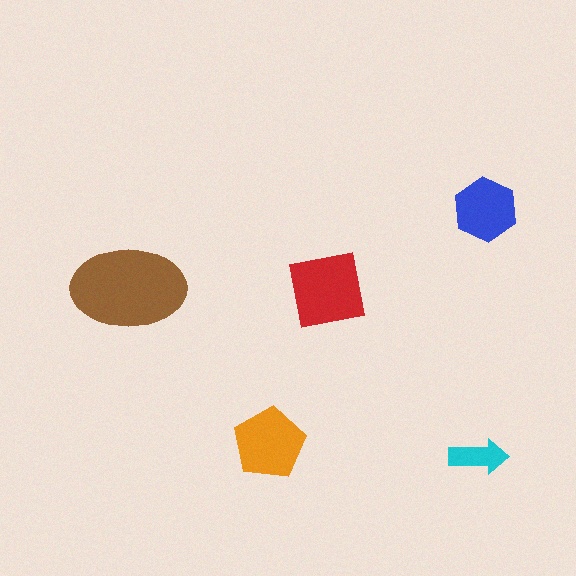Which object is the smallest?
The cyan arrow.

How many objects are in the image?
There are 5 objects in the image.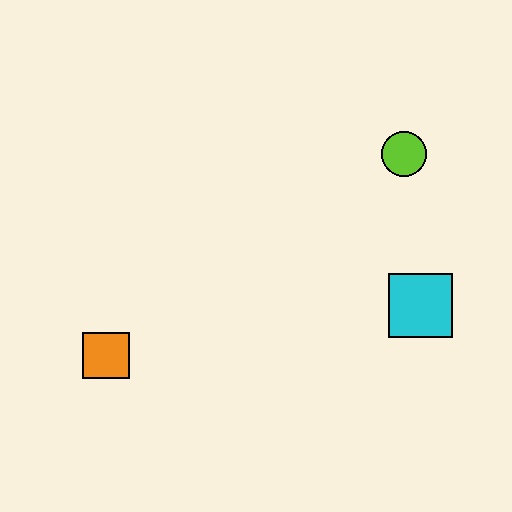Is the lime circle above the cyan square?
Yes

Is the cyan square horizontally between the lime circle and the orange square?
No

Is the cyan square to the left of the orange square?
No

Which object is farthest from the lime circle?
The orange square is farthest from the lime circle.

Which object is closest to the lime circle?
The cyan square is closest to the lime circle.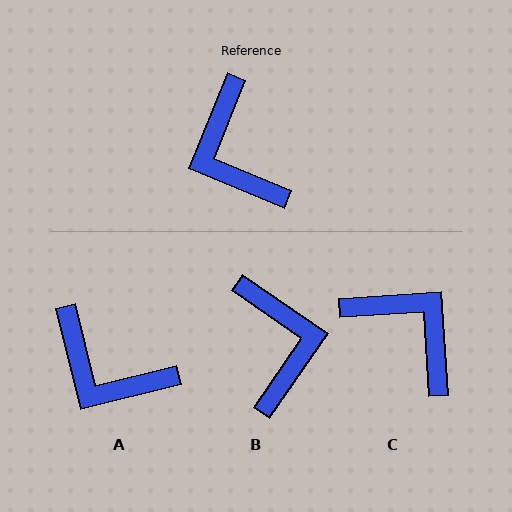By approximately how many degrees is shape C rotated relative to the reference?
Approximately 154 degrees clockwise.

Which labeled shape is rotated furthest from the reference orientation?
B, about 168 degrees away.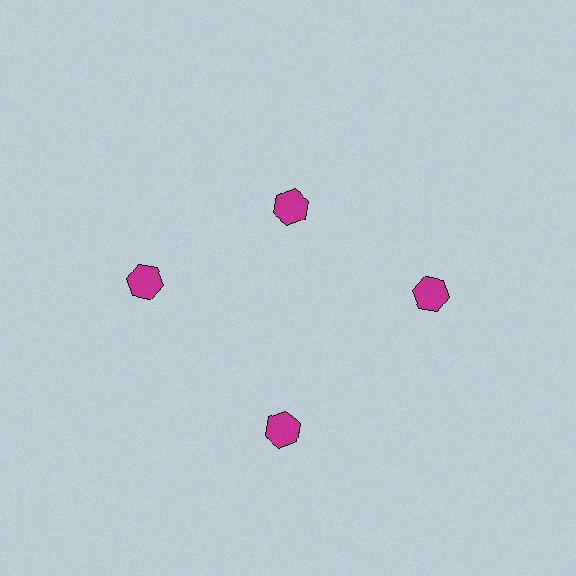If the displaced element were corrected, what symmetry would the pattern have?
It would have 4-fold rotational symmetry — the pattern would map onto itself every 90 degrees.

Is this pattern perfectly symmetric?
No. The 4 magenta hexagons are arranged in a ring, but one element near the 12 o'clock position is pulled inward toward the center, breaking the 4-fold rotational symmetry.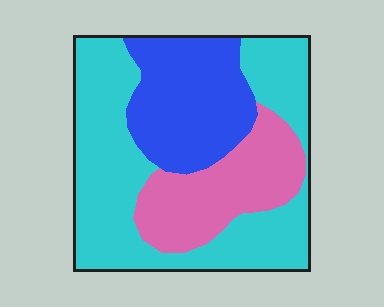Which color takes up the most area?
Cyan, at roughly 50%.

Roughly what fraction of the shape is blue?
Blue covers about 25% of the shape.